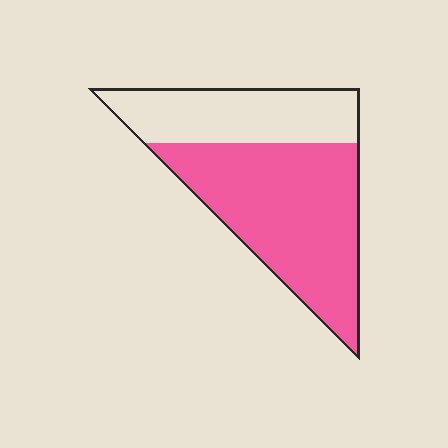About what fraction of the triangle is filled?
About five eighths (5/8).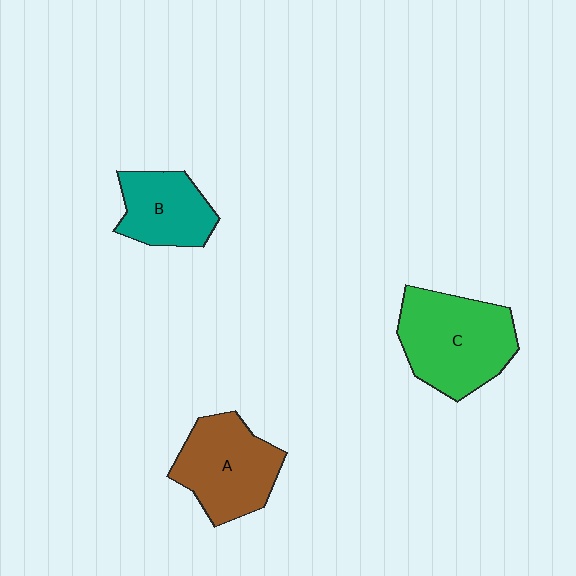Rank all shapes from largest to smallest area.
From largest to smallest: C (green), A (brown), B (teal).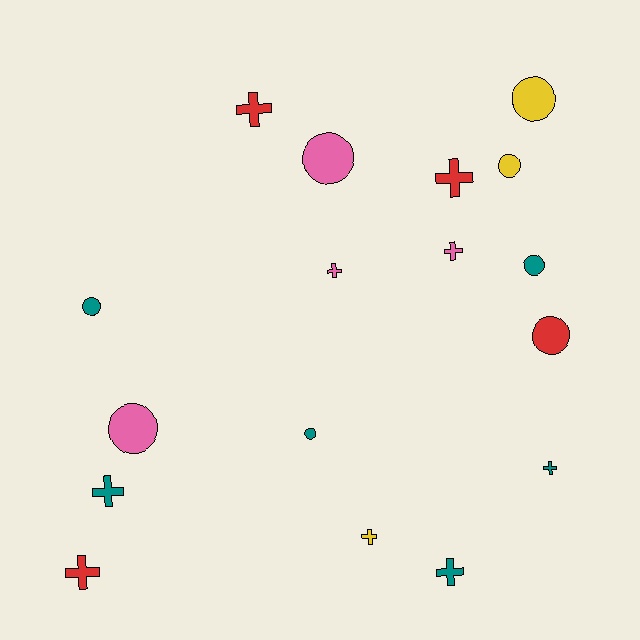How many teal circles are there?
There are 3 teal circles.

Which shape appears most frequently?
Cross, with 9 objects.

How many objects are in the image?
There are 17 objects.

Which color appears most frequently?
Teal, with 6 objects.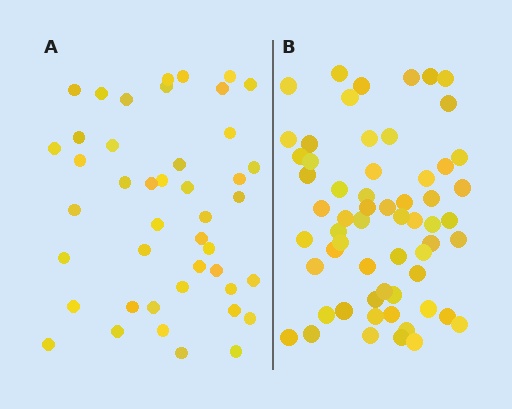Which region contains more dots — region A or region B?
Region B (the right region) has more dots.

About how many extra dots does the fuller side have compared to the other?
Region B has approximately 15 more dots than region A.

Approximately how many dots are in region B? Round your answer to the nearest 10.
About 60 dots.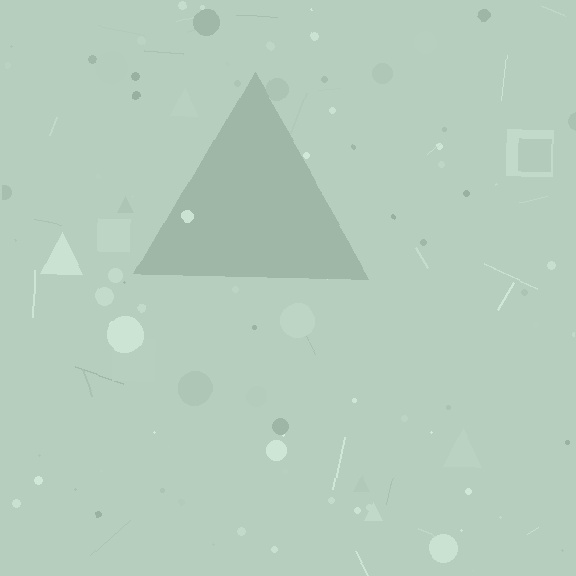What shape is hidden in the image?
A triangle is hidden in the image.